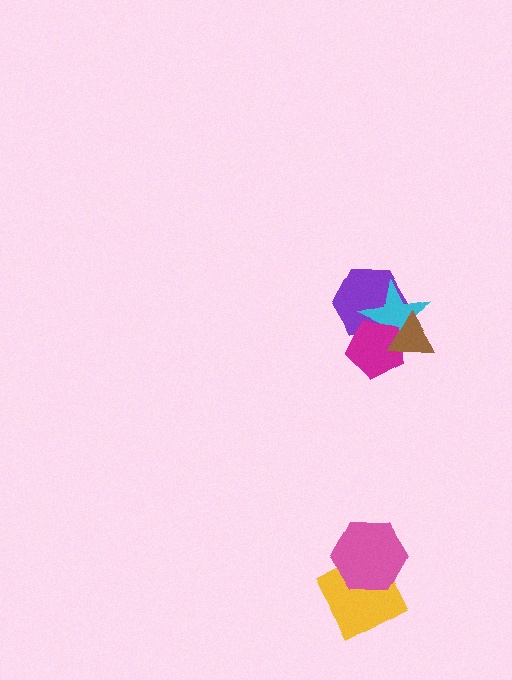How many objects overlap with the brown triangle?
3 objects overlap with the brown triangle.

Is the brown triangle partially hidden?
No, no other shape covers it.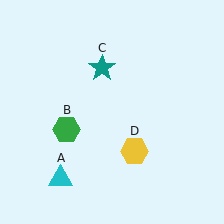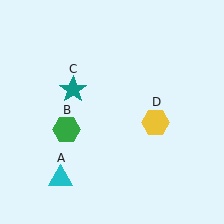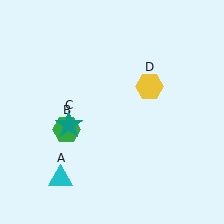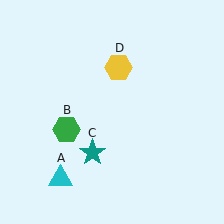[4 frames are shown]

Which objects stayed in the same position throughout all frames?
Cyan triangle (object A) and green hexagon (object B) remained stationary.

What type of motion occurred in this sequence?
The teal star (object C), yellow hexagon (object D) rotated counterclockwise around the center of the scene.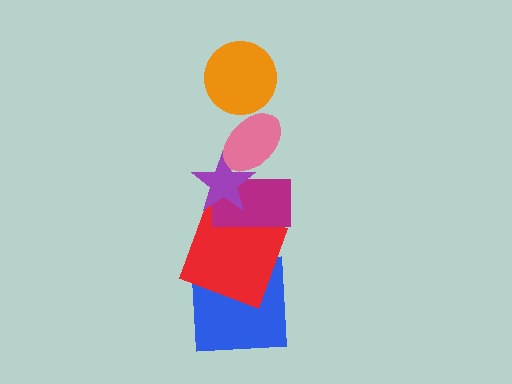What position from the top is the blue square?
The blue square is 6th from the top.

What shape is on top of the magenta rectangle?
The purple star is on top of the magenta rectangle.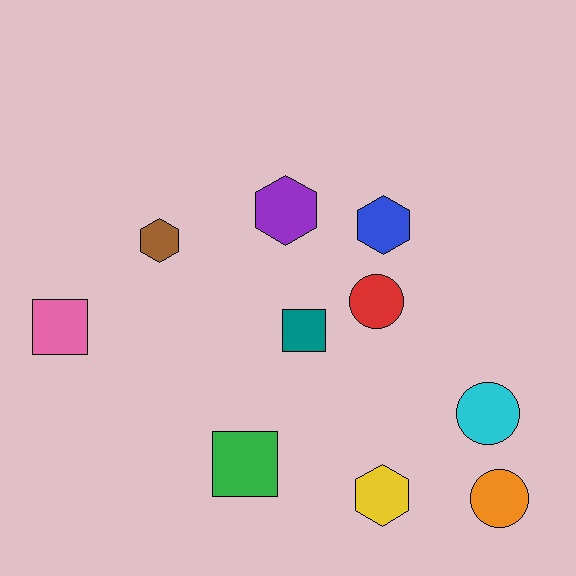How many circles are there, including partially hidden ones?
There are 3 circles.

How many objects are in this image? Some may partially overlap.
There are 10 objects.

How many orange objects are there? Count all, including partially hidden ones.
There is 1 orange object.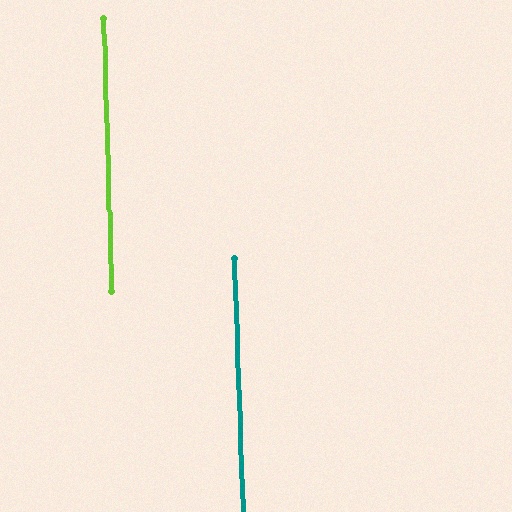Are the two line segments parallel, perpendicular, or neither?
Parallel — their directions differ by only 0.2°.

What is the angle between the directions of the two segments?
Approximately 0 degrees.